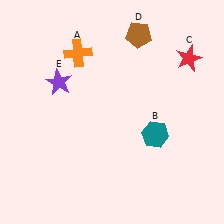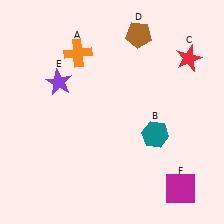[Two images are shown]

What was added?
A magenta square (F) was added in Image 2.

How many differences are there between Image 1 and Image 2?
There is 1 difference between the two images.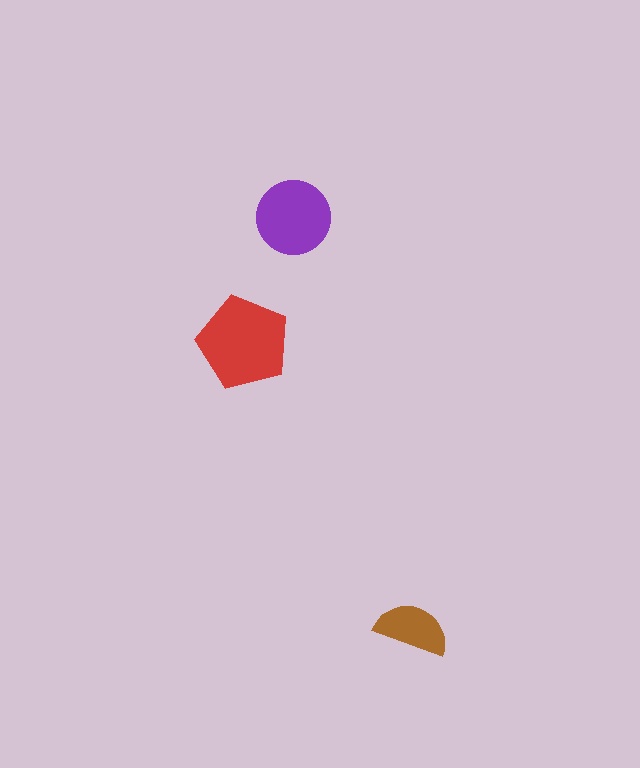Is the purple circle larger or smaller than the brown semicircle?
Larger.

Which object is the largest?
The red pentagon.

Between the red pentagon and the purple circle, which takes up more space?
The red pentagon.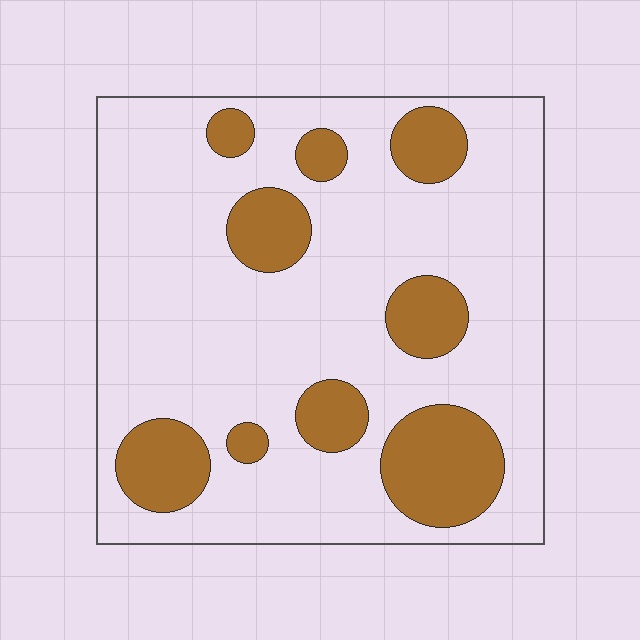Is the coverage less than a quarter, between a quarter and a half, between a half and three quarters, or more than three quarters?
Less than a quarter.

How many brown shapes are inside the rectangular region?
9.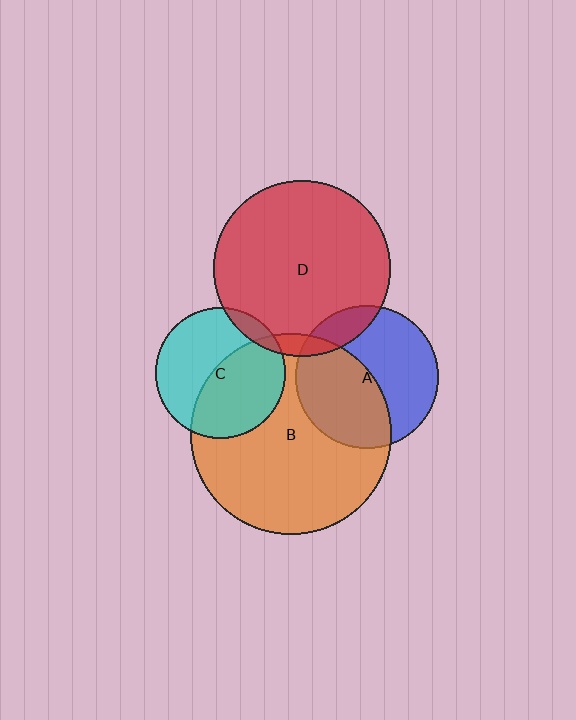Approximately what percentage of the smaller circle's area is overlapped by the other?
Approximately 5%.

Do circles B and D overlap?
Yes.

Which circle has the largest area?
Circle B (orange).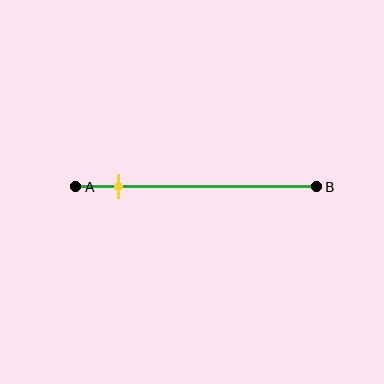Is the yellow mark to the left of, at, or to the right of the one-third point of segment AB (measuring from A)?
The yellow mark is to the left of the one-third point of segment AB.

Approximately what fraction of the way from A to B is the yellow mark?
The yellow mark is approximately 20% of the way from A to B.